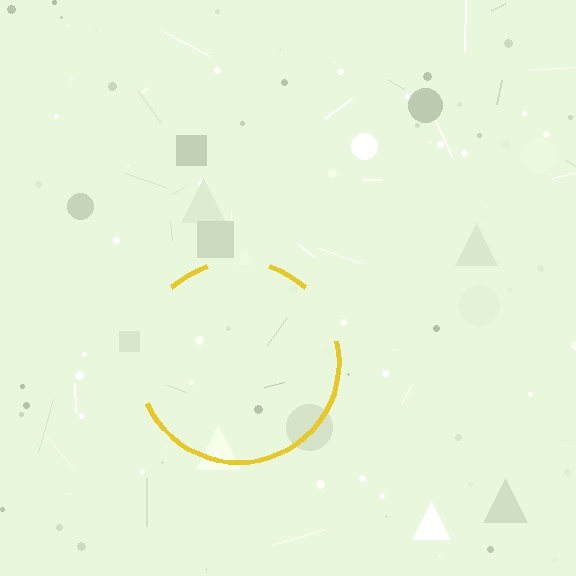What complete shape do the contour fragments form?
The contour fragments form a circle.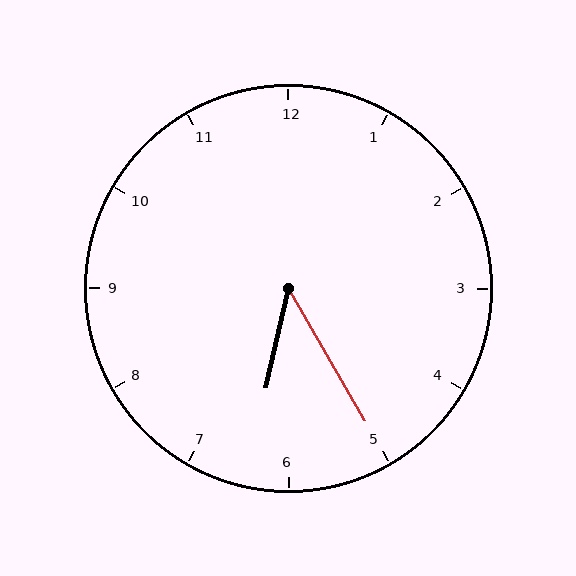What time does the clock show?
6:25.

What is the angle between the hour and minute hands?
Approximately 42 degrees.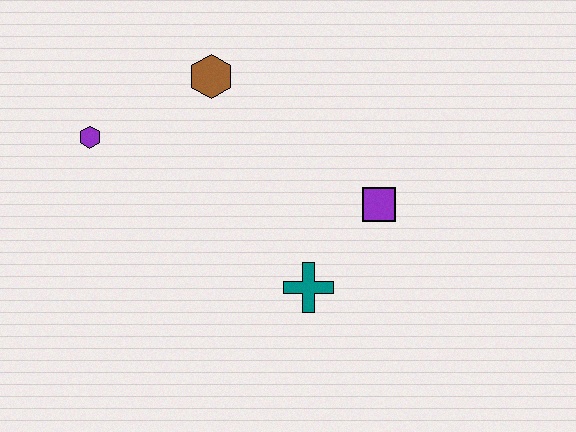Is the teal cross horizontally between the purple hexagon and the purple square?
Yes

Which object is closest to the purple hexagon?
The brown hexagon is closest to the purple hexagon.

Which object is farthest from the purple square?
The purple hexagon is farthest from the purple square.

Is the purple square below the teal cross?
No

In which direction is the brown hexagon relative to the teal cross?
The brown hexagon is above the teal cross.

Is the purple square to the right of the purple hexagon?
Yes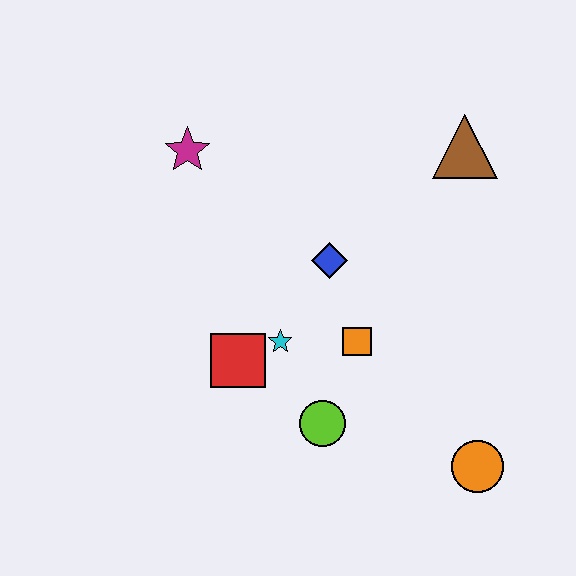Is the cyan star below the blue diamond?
Yes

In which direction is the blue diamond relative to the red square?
The blue diamond is above the red square.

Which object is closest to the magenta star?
The blue diamond is closest to the magenta star.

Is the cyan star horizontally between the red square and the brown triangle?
Yes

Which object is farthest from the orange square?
The magenta star is farthest from the orange square.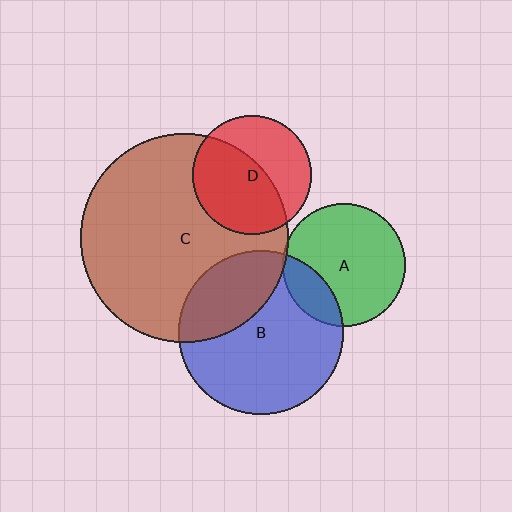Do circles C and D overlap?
Yes.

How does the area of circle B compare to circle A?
Approximately 1.8 times.